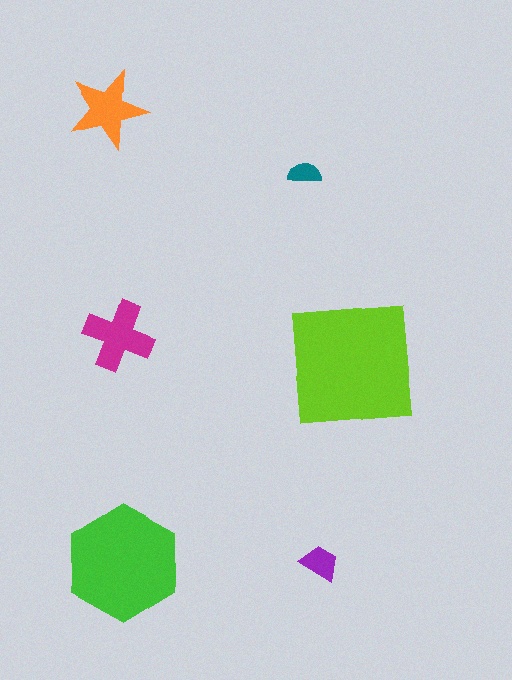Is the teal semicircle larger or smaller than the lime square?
Smaller.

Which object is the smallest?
The teal semicircle.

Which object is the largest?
The lime square.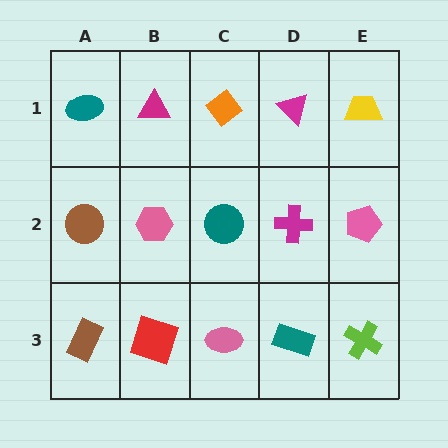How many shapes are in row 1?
5 shapes.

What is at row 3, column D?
A teal rectangle.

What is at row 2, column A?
A brown circle.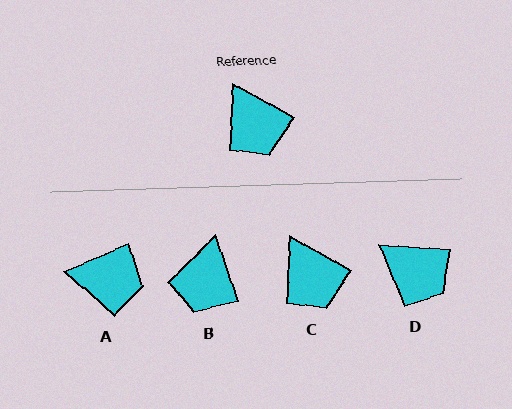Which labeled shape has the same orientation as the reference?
C.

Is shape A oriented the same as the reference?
No, it is off by about 52 degrees.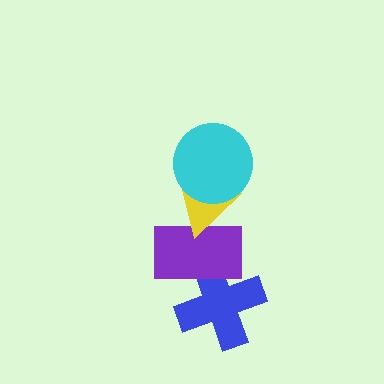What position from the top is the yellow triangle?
The yellow triangle is 2nd from the top.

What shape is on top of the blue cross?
The purple rectangle is on top of the blue cross.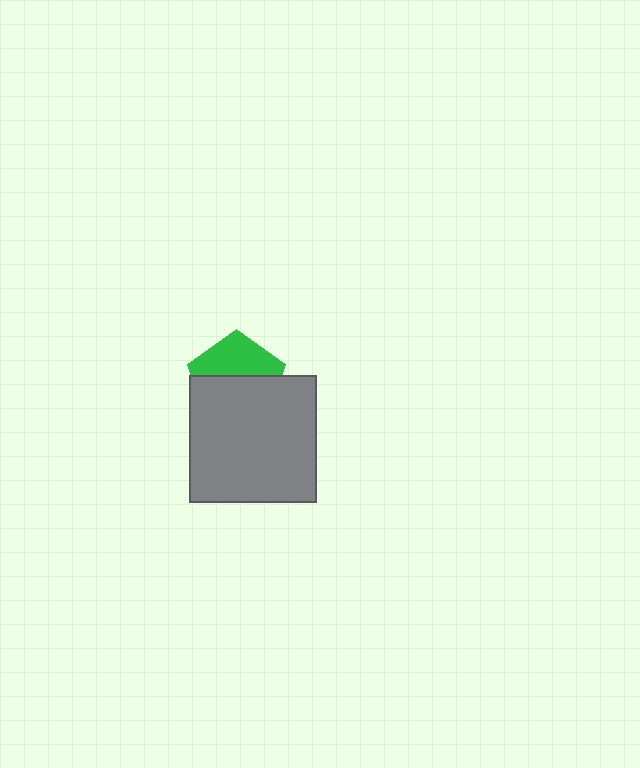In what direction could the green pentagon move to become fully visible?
The green pentagon could move up. That would shift it out from behind the gray square entirely.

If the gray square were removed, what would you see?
You would see the complete green pentagon.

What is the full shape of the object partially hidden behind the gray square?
The partially hidden object is a green pentagon.